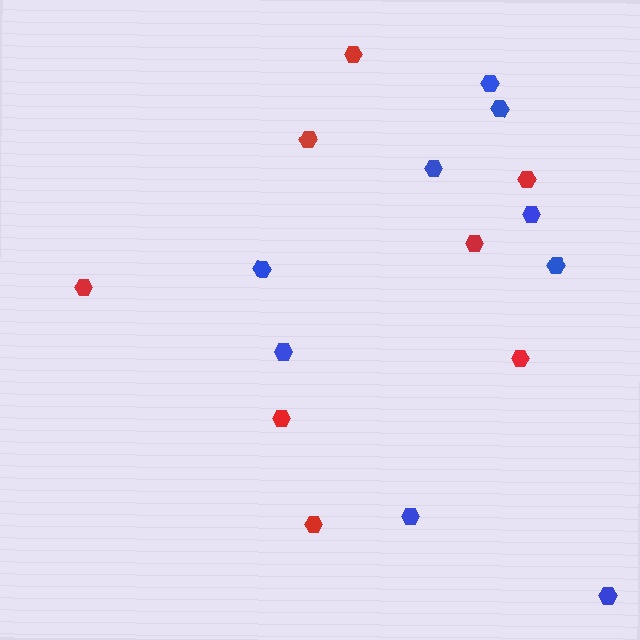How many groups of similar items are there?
There are 2 groups: one group of blue hexagons (9) and one group of red hexagons (8).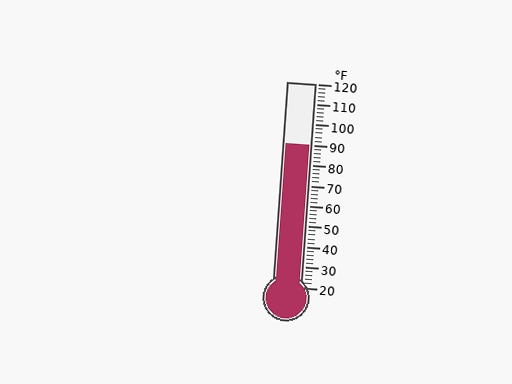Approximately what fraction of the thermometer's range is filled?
The thermometer is filled to approximately 70% of its range.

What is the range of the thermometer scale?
The thermometer scale ranges from 20°F to 120°F.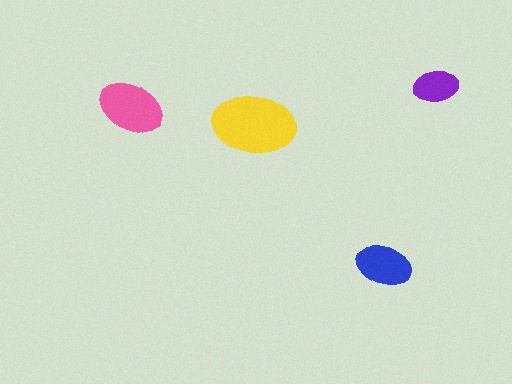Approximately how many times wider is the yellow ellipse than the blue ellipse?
About 1.5 times wider.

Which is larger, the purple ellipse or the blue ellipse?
The blue one.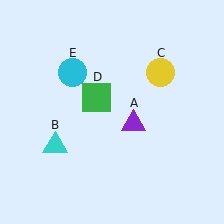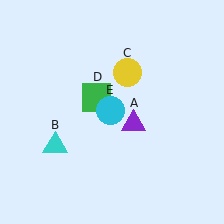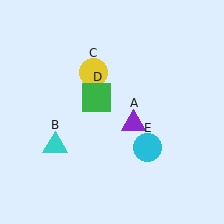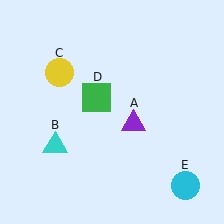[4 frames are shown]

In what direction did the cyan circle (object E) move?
The cyan circle (object E) moved down and to the right.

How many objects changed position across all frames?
2 objects changed position: yellow circle (object C), cyan circle (object E).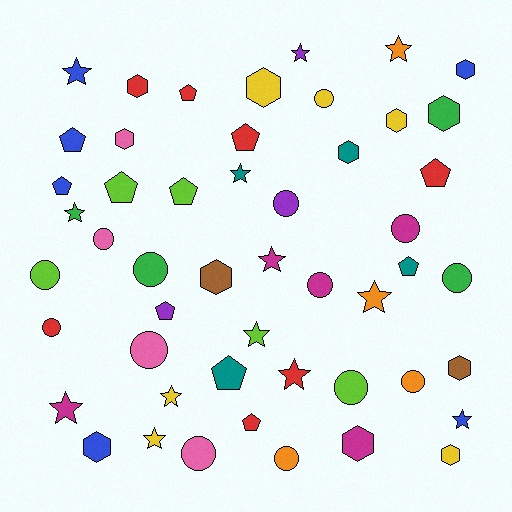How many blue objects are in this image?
There are 6 blue objects.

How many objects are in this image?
There are 50 objects.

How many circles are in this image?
There are 14 circles.